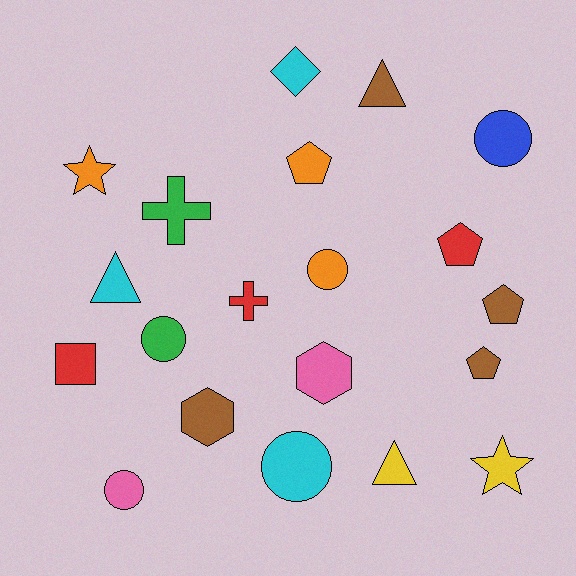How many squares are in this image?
There is 1 square.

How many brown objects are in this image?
There are 4 brown objects.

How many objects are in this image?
There are 20 objects.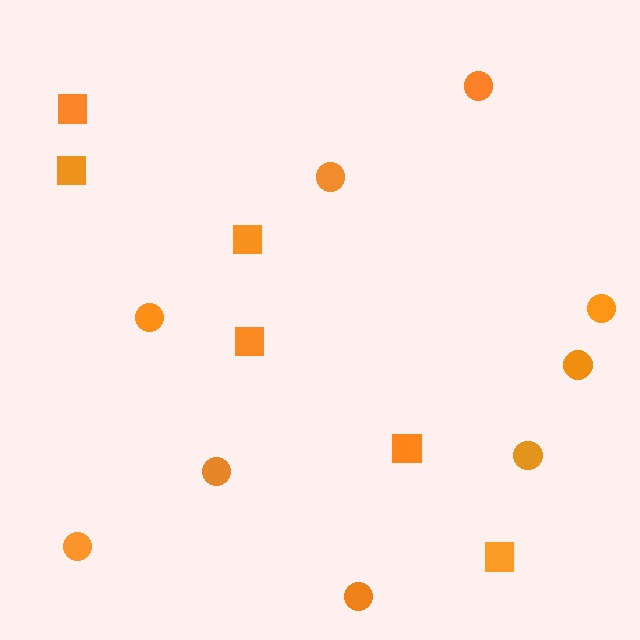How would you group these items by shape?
There are 2 groups: one group of circles (9) and one group of squares (6).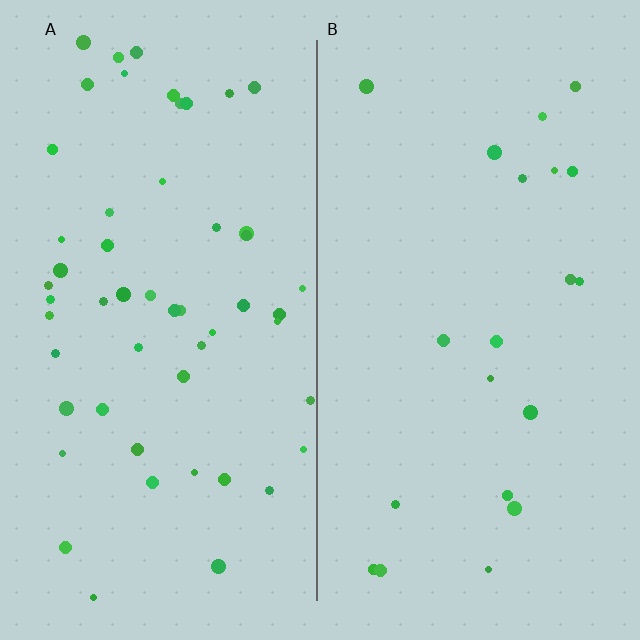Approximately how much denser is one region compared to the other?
Approximately 2.6× — region A over region B.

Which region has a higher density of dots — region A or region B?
A (the left).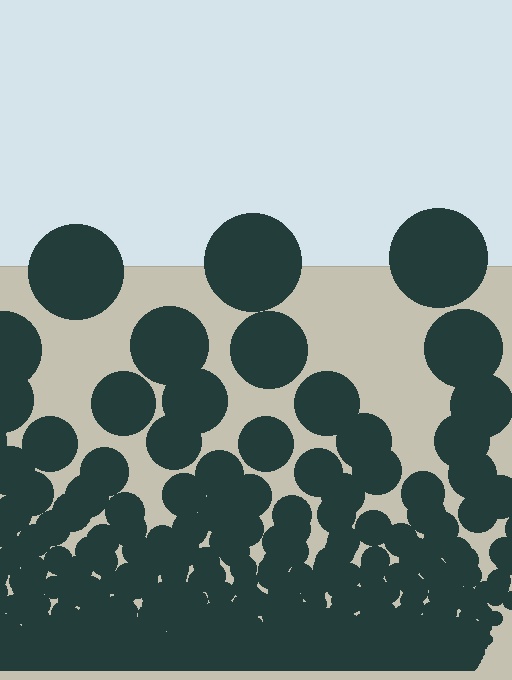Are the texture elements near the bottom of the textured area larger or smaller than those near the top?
Smaller. The gradient is inverted — elements near the bottom are smaller and denser.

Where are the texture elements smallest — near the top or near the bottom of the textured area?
Near the bottom.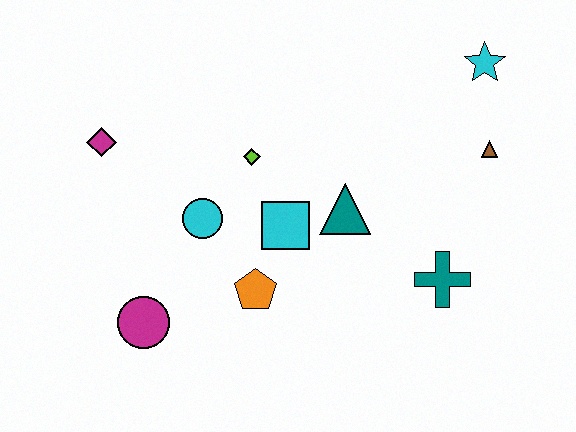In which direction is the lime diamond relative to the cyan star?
The lime diamond is to the left of the cyan star.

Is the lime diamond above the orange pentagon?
Yes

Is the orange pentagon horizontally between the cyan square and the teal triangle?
No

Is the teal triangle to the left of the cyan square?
No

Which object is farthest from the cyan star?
The magenta circle is farthest from the cyan star.